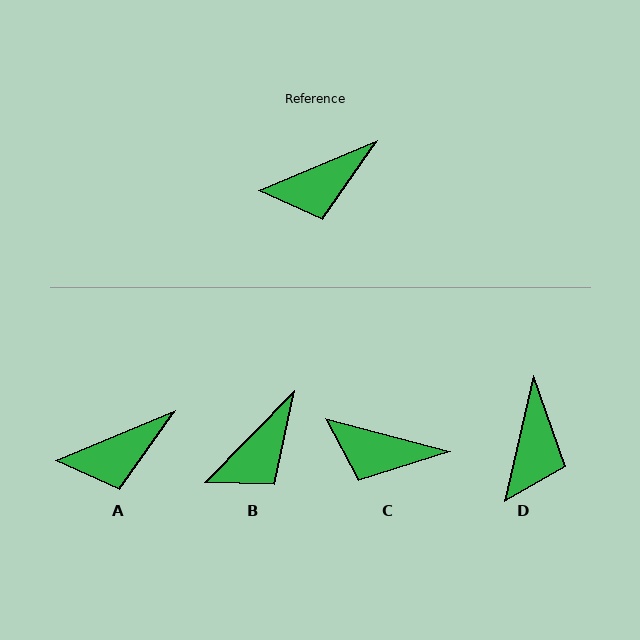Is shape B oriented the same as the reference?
No, it is off by about 23 degrees.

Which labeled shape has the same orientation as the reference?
A.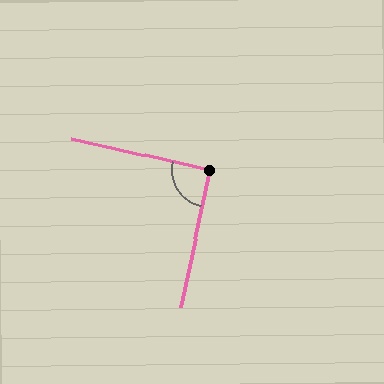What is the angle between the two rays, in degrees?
Approximately 91 degrees.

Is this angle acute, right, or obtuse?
It is approximately a right angle.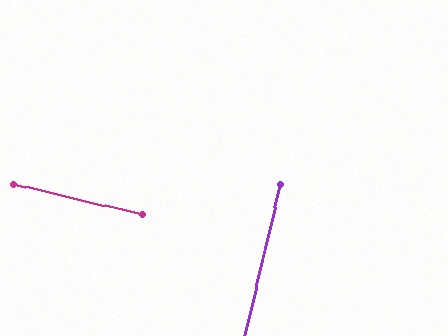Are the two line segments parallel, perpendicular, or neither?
Perpendicular — they meet at approximately 89°.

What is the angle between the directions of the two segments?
Approximately 89 degrees.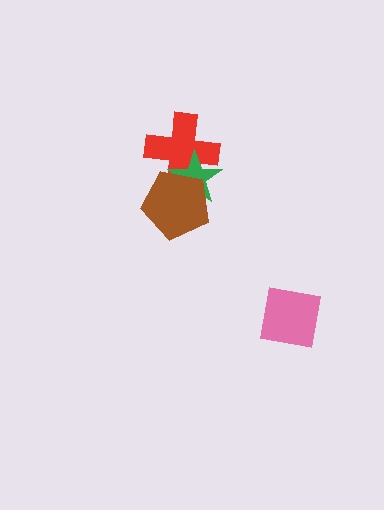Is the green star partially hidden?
Yes, it is partially covered by another shape.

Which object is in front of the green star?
The brown pentagon is in front of the green star.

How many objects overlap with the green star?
2 objects overlap with the green star.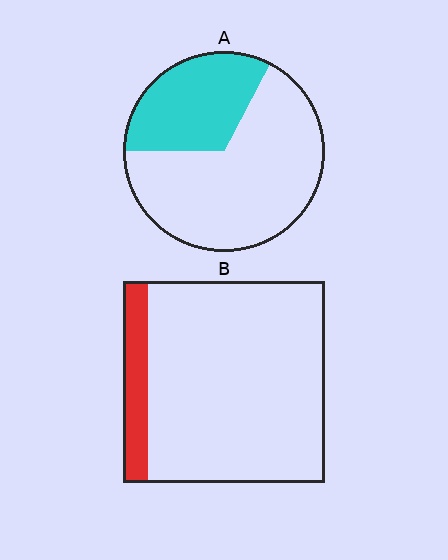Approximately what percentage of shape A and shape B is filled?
A is approximately 35% and B is approximately 10%.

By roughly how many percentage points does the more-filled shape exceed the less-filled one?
By roughly 20 percentage points (A over B).